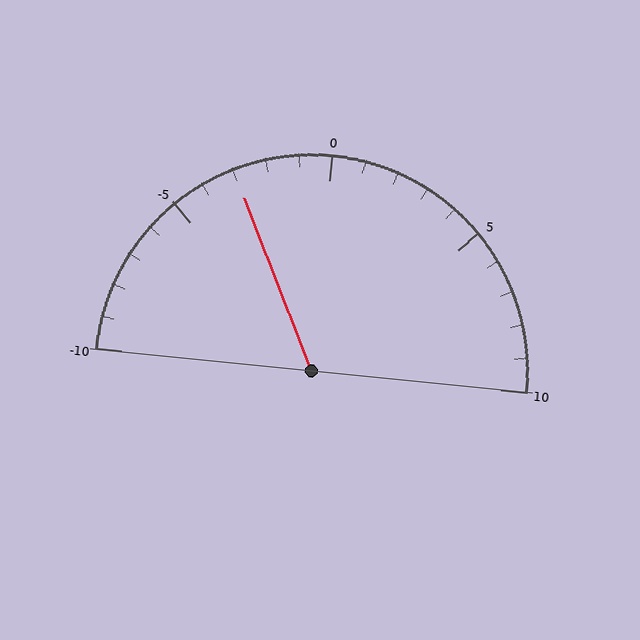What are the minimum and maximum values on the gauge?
The gauge ranges from -10 to 10.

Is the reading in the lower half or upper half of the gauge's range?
The reading is in the lower half of the range (-10 to 10).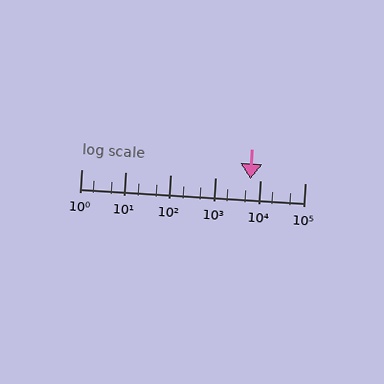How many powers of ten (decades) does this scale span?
The scale spans 5 decades, from 1 to 100000.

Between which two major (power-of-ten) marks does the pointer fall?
The pointer is between 1000 and 10000.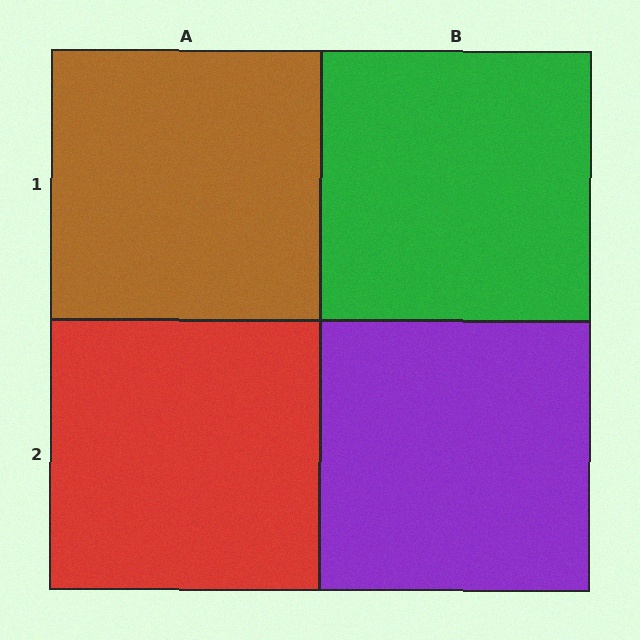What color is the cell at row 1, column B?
Green.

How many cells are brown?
1 cell is brown.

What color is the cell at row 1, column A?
Brown.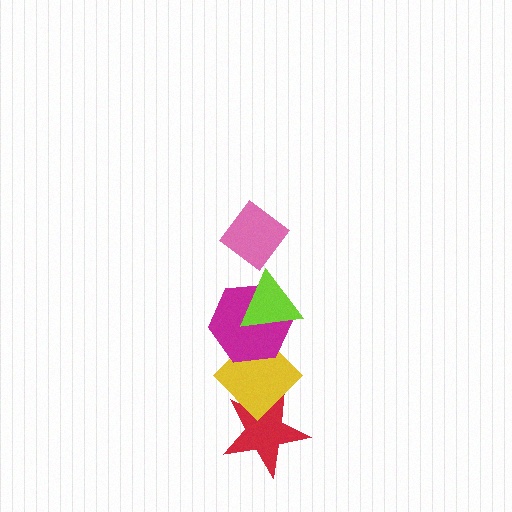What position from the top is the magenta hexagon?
The magenta hexagon is 3rd from the top.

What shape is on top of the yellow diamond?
The magenta hexagon is on top of the yellow diamond.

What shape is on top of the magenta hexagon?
The lime triangle is on top of the magenta hexagon.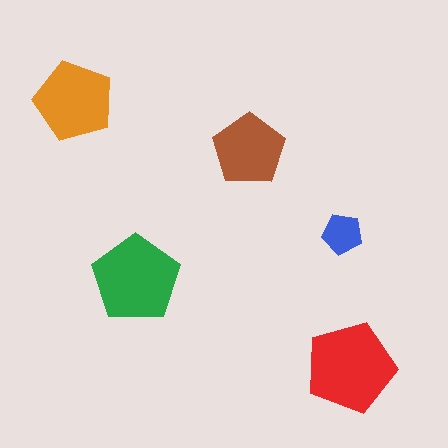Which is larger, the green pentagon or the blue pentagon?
The green one.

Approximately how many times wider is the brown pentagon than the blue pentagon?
About 2 times wider.